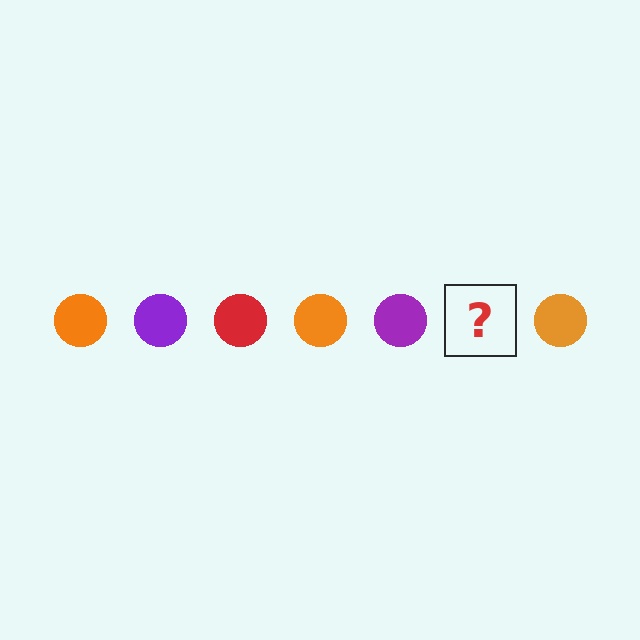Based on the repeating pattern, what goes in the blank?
The blank should be a red circle.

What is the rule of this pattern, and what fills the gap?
The rule is that the pattern cycles through orange, purple, red circles. The gap should be filled with a red circle.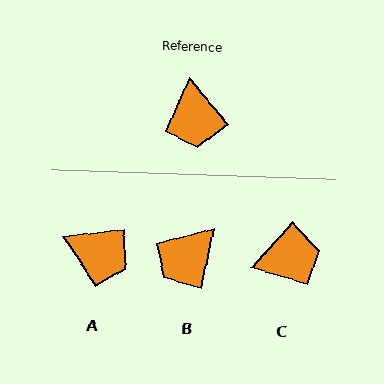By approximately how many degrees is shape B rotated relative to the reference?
Approximately 52 degrees clockwise.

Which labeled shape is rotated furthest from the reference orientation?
C, about 98 degrees away.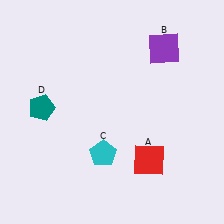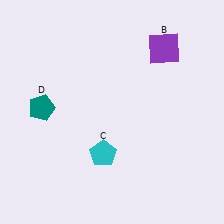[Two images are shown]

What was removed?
The red square (A) was removed in Image 2.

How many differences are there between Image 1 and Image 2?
There is 1 difference between the two images.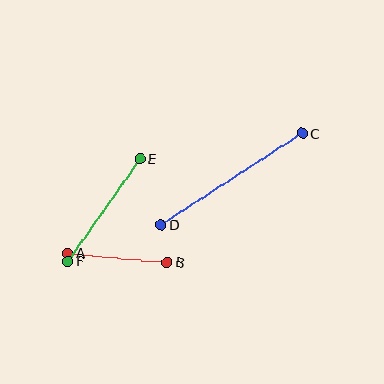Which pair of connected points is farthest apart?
Points C and D are farthest apart.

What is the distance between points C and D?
The distance is approximately 168 pixels.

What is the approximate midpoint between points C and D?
The midpoint is at approximately (232, 179) pixels.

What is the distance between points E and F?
The distance is approximately 125 pixels.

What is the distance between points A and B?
The distance is approximately 100 pixels.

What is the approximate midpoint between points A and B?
The midpoint is at approximately (117, 258) pixels.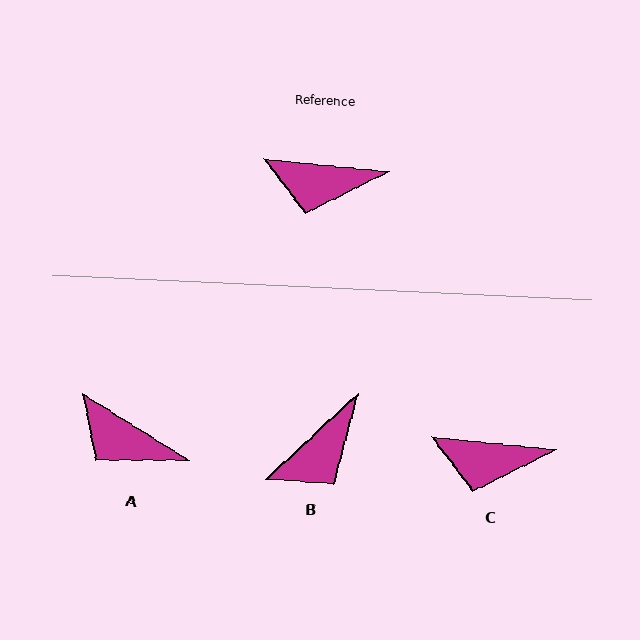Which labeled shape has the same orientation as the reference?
C.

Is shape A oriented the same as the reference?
No, it is off by about 26 degrees.